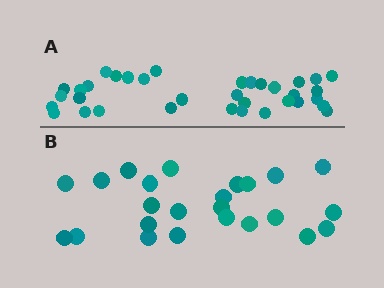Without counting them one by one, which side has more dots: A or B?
Region A (the top region) has more dots.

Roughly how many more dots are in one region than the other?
Region A has roughly 12 or so more dots than region B.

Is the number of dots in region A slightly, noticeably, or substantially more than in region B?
Region A has substantially more. The ratio is roughly 1.5 to 1.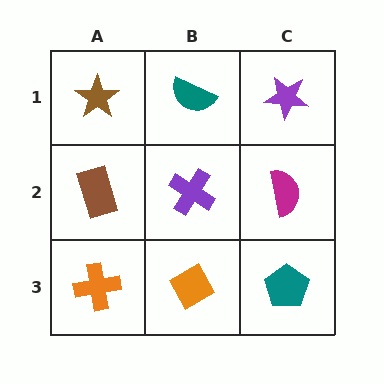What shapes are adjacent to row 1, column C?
A magenta semicircle (row 2, column C), a teal semicircle (row 1, column B).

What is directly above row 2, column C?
A purple star.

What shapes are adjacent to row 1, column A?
A brown rectangle (row 2, column A), a teal semicircle (row 1, column B).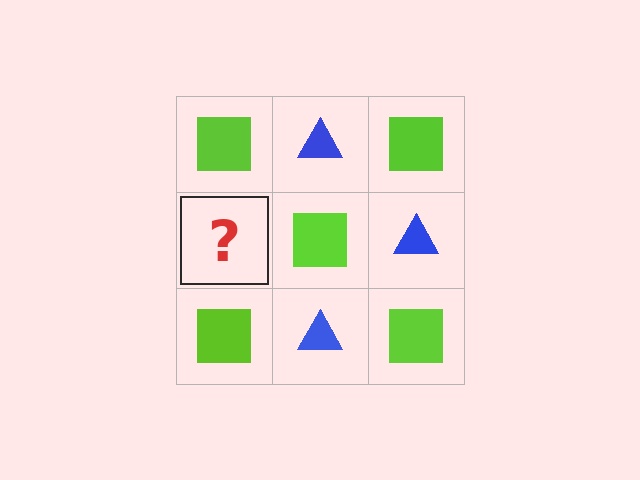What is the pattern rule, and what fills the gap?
The rule is that it alternates lime square and blue triangle in a checkerboard pattern. The gap should be filled with a blue triangle.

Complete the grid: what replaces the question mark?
The question mark should be replaced with a blue triangle.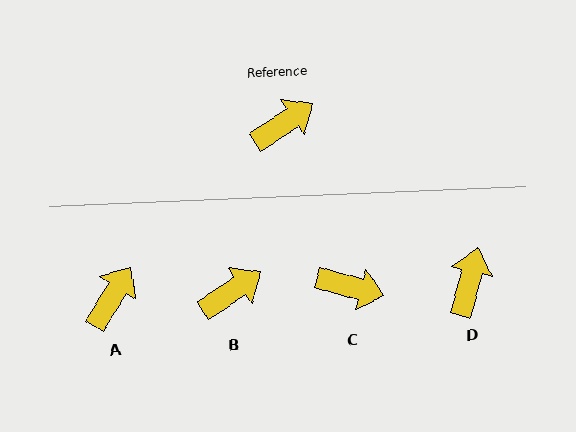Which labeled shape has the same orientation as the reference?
B.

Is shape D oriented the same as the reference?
No, it is off by about 42 degrees.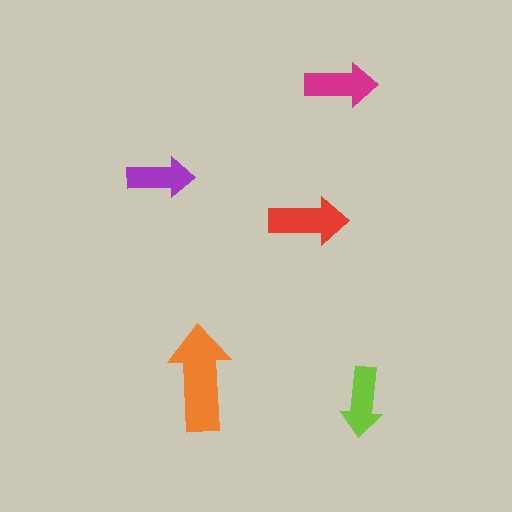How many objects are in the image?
There are 5 objects in the image.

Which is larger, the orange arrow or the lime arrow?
The orange one.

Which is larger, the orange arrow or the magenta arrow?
The orange one.